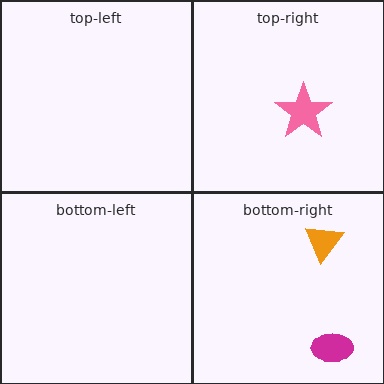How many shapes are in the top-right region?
1.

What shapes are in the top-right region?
The pink star.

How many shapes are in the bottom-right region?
2.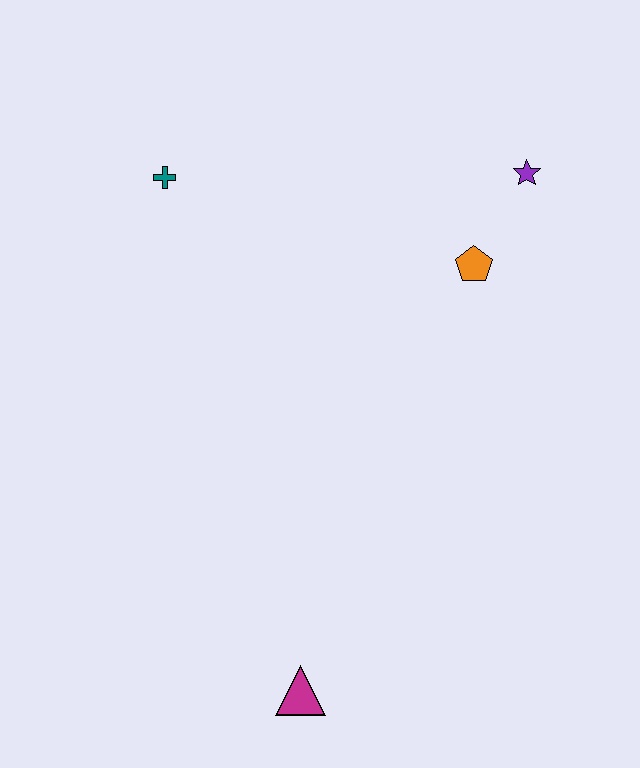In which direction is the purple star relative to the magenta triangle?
The purple star is above the magenta triangle.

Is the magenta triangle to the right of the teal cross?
Yes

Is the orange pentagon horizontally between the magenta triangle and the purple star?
Yes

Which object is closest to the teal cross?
The orange pentagon is closest to the teal cross.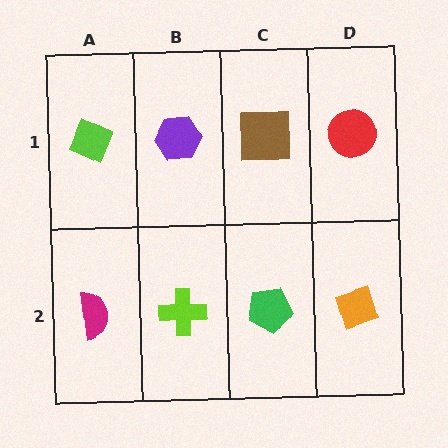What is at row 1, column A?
A lime diamond.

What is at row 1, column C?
A brown square.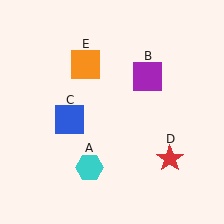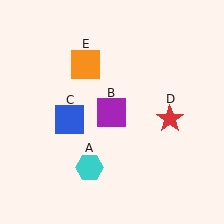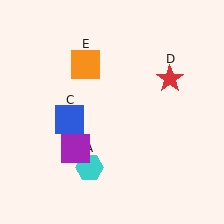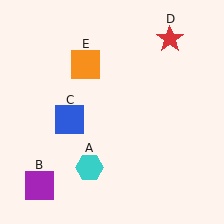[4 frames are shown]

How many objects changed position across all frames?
2 objects changed position: purple square (object B), red star (object D).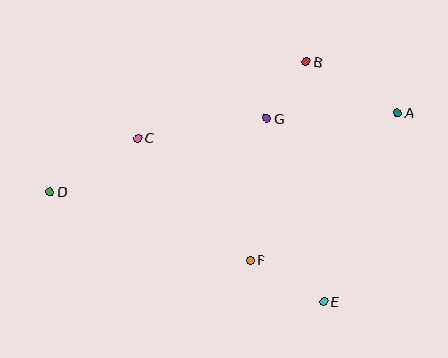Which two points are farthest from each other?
Points A and D are farthest from each other.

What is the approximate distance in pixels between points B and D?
The distance between B and D is approximately 287 pixels.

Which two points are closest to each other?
Points B and G are closest to each other.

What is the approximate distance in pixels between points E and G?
The distance between E and G is approximately 192 pixels.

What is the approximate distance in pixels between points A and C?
The distance between A and C is approximately 261 pixels.